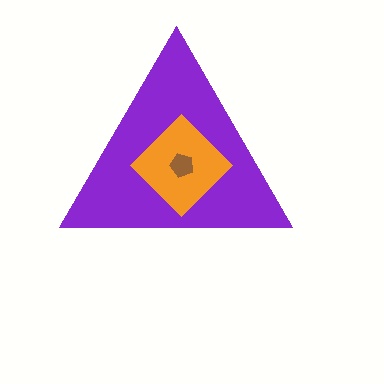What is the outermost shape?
The purple triangle.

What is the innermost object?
The brown pentagon.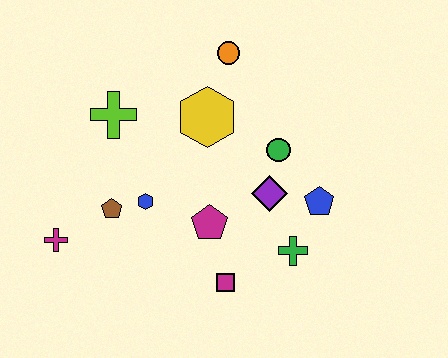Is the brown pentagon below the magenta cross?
No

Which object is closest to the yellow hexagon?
The orange circle is closest to the yellow hexagon.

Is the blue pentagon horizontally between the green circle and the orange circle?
No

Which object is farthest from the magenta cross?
The blue pentagon is farthest from the magenta cross.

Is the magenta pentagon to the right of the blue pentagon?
No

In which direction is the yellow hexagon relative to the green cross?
The yellow hexagon is above the green cross.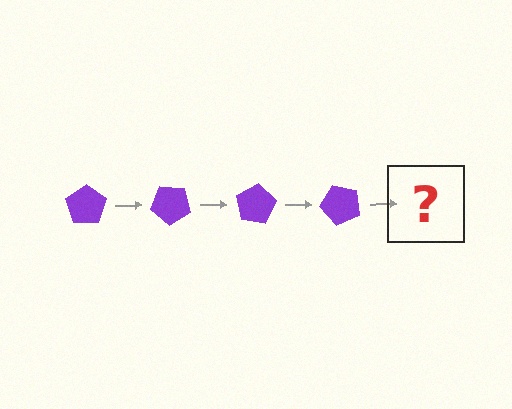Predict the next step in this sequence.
The next step is a purple pentagon rotated 160 degrees.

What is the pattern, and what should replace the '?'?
The pattern is that the pentagon rotates 40 degrees each step. The '?' should be a purple pentagon rotated 160 degrees.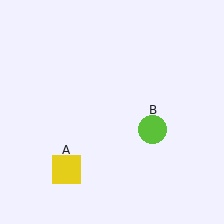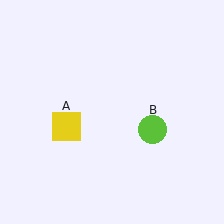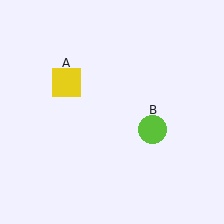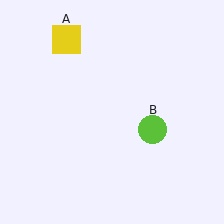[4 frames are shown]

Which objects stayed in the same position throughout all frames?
Lime circle (object B) remained stationary.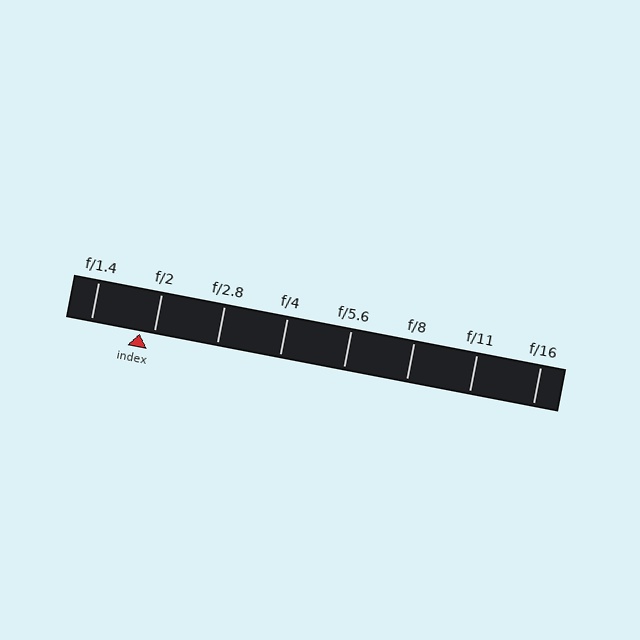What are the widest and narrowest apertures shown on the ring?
The widest aperture shown is f/1.4 and the narrowest is f/16.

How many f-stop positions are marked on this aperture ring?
There are 8 f-stop positions marked.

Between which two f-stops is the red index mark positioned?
The index mark is between f/1.4 and f/2.